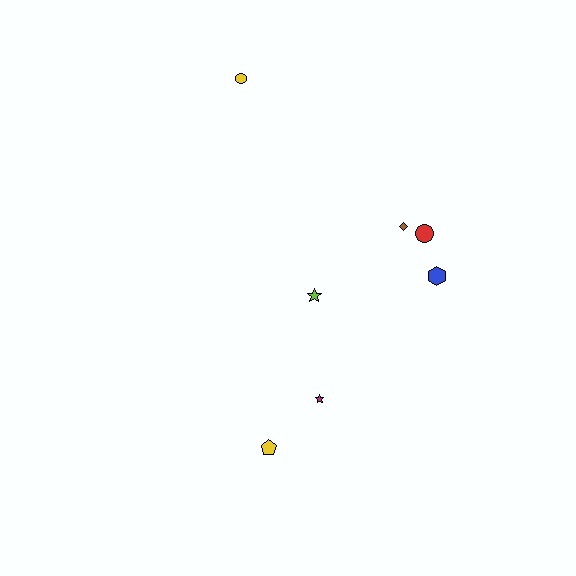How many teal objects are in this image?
There are no teal objects.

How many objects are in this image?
There are 7 objects.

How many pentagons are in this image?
There is 1 pentagon.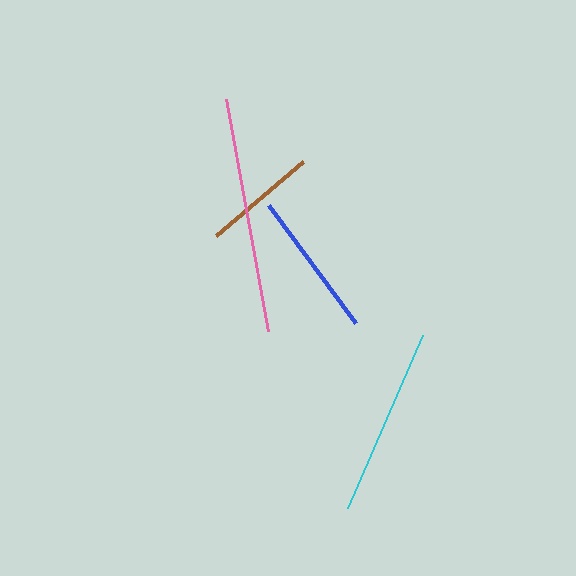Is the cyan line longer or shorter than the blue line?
The cyan line is longer than the blue line.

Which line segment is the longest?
The pink line is the longest at approximately 236 pixels.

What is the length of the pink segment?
The pink segment is approximately 236 pixels long.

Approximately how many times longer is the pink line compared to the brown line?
The pink line is approximately 2.0 times the length of the brown line.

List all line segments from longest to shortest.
From longest to shortest: pink, cyan, blue, brown.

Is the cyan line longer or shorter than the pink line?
The pink line is longer than the cyan line.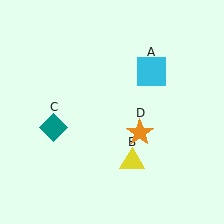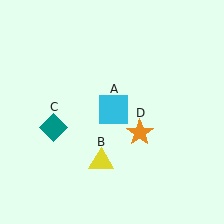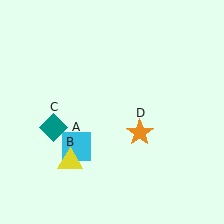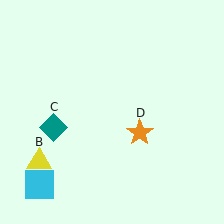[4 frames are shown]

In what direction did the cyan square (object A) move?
The cyan square (object A) moved down and to the left.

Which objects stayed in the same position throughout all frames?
Teal diamond (object C) and orange star (object D) remained stationary.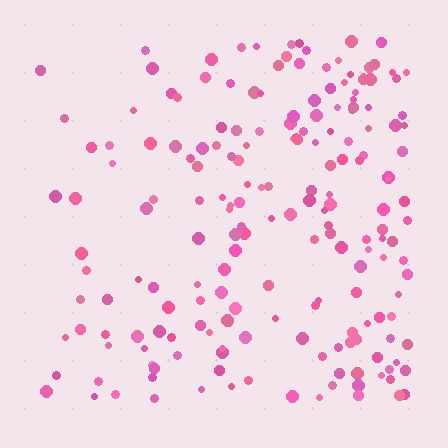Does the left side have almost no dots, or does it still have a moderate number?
Still a moderate number, just noticeably fewer than the right.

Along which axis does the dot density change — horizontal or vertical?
Horizontal.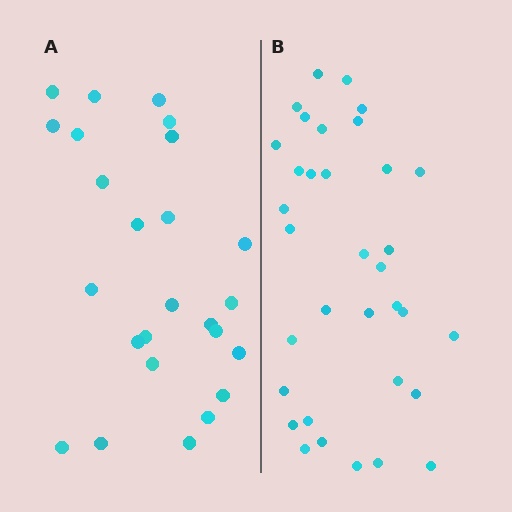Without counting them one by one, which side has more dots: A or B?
Region B (the right region) has more dots.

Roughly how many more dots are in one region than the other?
Region B has roughly 8 or so more dots than region A.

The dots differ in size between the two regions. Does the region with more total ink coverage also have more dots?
No. Region A has more total ink coverage because its dots are larger, but region B actually contains more individual dots. Total area can be misleading — the number of items is what matters here.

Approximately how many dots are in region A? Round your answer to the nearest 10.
About 20 dots. (The exact count is 25, which rounds to 20.)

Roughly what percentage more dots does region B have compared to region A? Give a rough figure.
About 35% more.